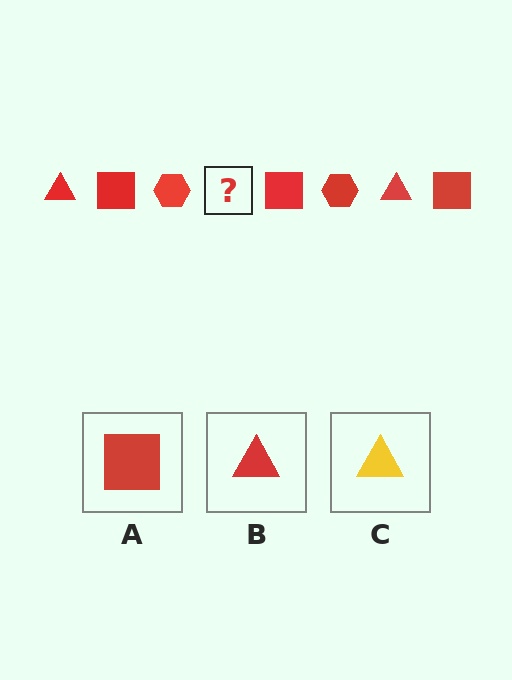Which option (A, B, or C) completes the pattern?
B.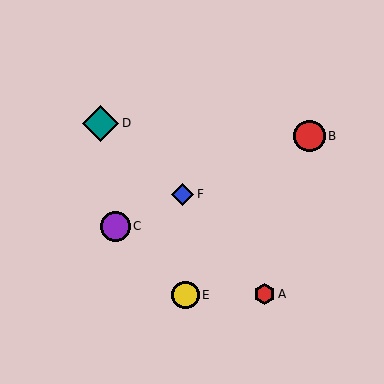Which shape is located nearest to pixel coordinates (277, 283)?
The red hexagon (labeled A) at (265, 294) is nearest to that location.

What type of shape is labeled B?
Shape B is a red circle.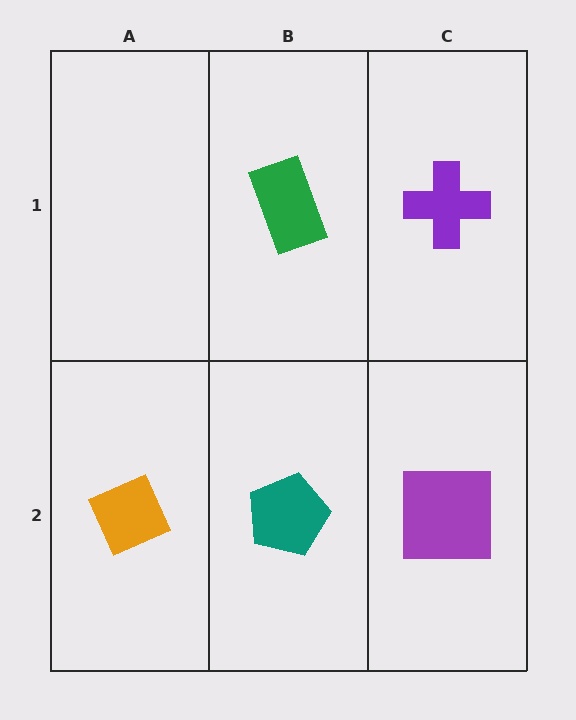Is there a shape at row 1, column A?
No, that cell is empty.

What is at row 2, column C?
A purple square.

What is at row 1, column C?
A purple cross.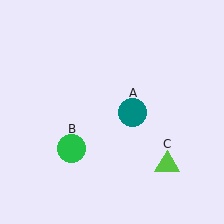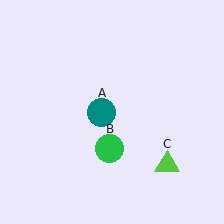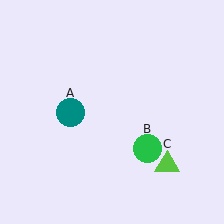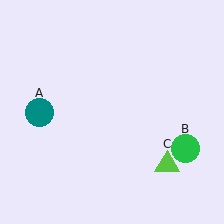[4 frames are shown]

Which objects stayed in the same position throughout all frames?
Lime triangle (object C) remained stationary.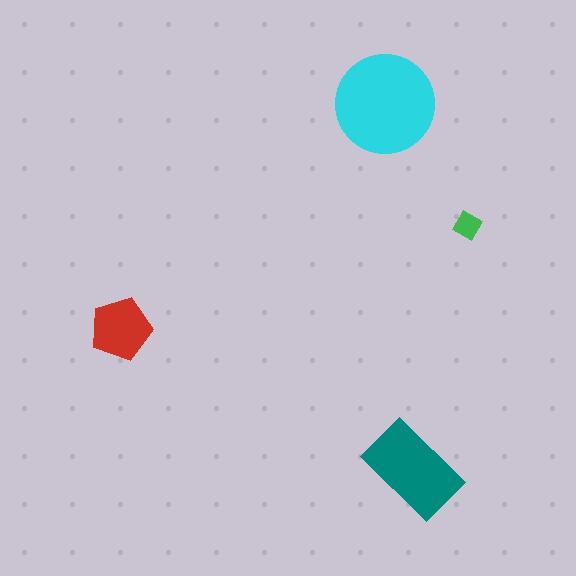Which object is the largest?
The cyan circle.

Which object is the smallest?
The green diamond.